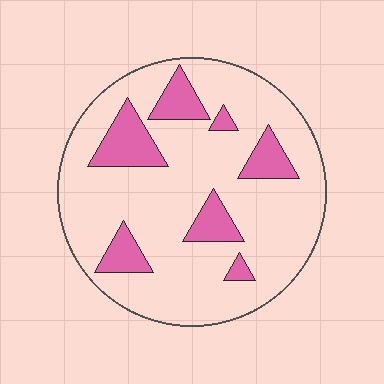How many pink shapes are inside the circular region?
7.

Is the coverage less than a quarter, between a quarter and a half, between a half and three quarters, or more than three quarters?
Less than a quarter.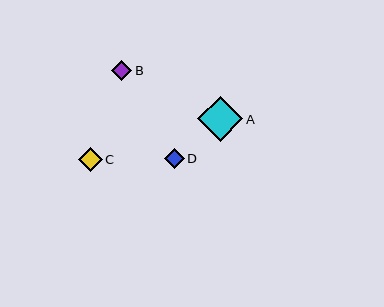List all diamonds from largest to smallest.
From largest to smallest: A, C, D, B.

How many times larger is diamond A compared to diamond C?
Diamond A is approximately 1.9 times the size of diamond C.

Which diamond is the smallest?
Diamond B is the smallest with a size of approximately 20 pixels.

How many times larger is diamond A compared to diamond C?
Diamond A is approximately 1.9 times the size of diamond C.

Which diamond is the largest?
Diamond A is the largest with a size of approximately 45 pixels.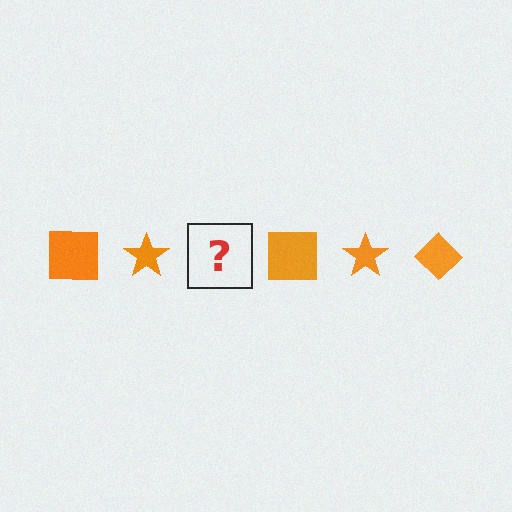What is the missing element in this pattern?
The missing element is an orange diamond.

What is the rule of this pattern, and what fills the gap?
The rule is that the pattern cycles through square, star, diamond shapes in orange. The gap should be filled with an orange diamond.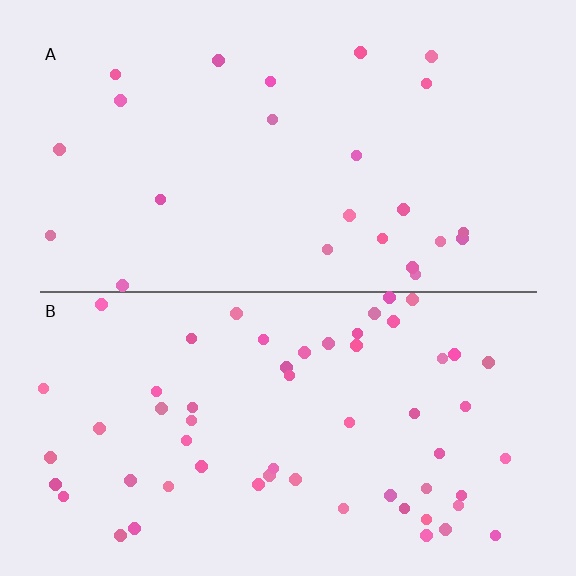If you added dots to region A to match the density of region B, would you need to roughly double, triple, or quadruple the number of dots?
Approximately double.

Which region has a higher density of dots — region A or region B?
B (the bottom).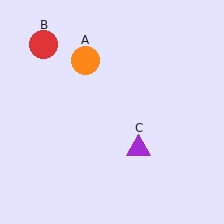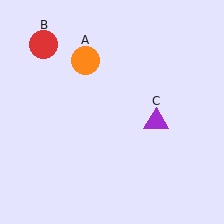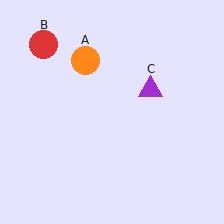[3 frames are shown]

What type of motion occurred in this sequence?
The purple triangle (object C) rotated counterclockwise around the center of the scene.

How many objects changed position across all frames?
1 object changed position: purple triangle (object C).